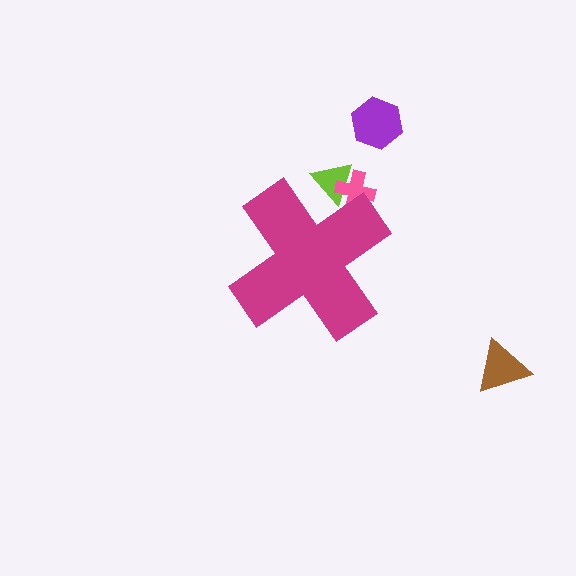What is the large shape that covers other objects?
A magenta cross.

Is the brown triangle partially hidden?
No, the brown triangle is fully visible.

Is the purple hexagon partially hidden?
No, the purple hexagon is fully visible.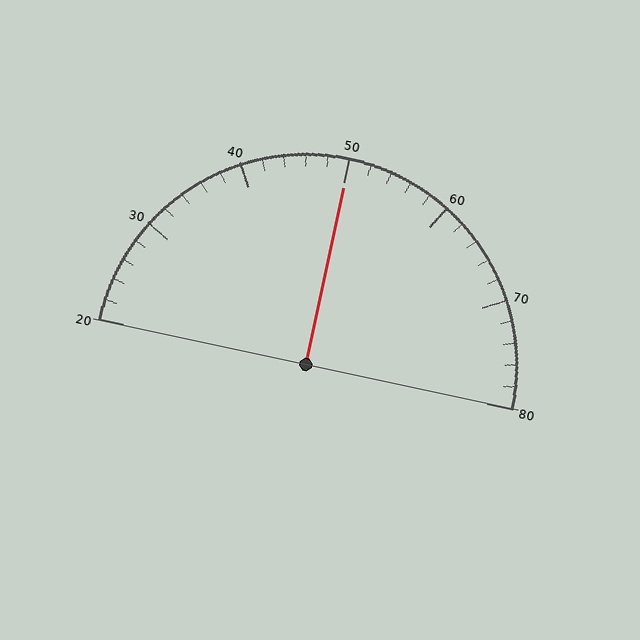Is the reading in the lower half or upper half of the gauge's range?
The reading is in the upper half of the range (20 to 80).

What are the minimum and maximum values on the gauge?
The gauge ranges from 20 to 80.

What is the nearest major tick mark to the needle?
The nearest major tick mark is 50.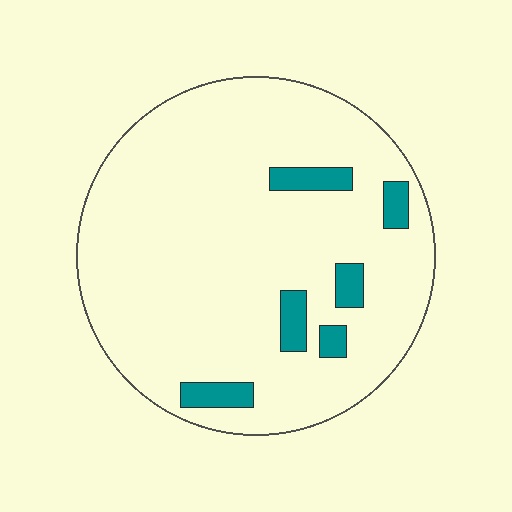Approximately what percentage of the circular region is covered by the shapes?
Approximately 10%.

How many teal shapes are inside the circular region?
6.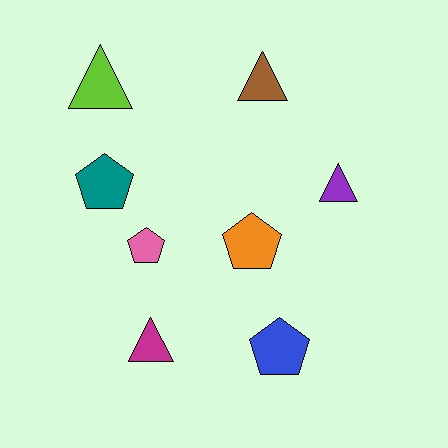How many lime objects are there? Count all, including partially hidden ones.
There is 1 lime object.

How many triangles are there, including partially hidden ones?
There are 4 triangles.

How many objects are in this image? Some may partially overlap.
There are 8 objects.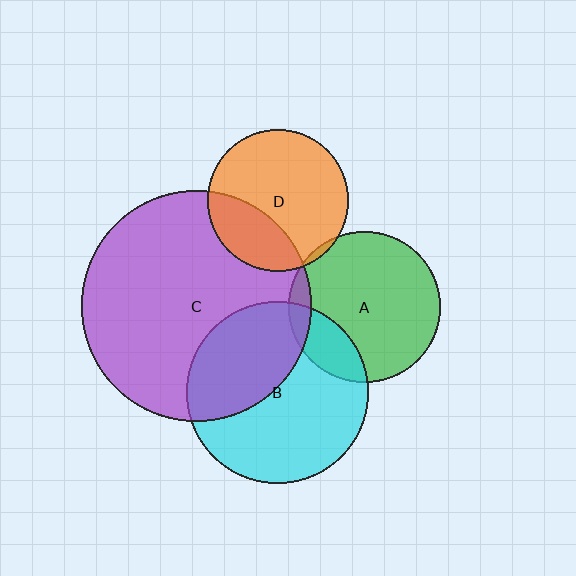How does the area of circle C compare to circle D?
Approximately 2.7 times.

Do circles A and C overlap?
Yes.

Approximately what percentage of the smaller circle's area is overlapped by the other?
Approximately 10%.